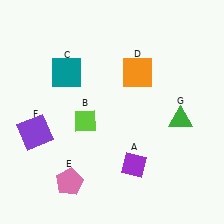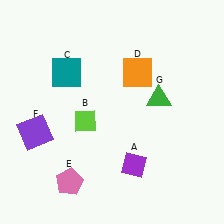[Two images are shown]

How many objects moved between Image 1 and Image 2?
1 object moved between the two images.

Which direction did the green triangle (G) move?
The green triangle (G) moved left.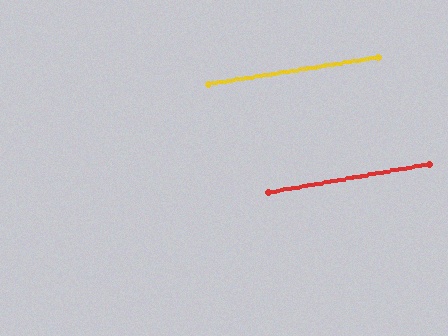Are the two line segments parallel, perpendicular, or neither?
Parallel — their directions differ by only 1.0°.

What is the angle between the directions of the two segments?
Approximately 1 degree.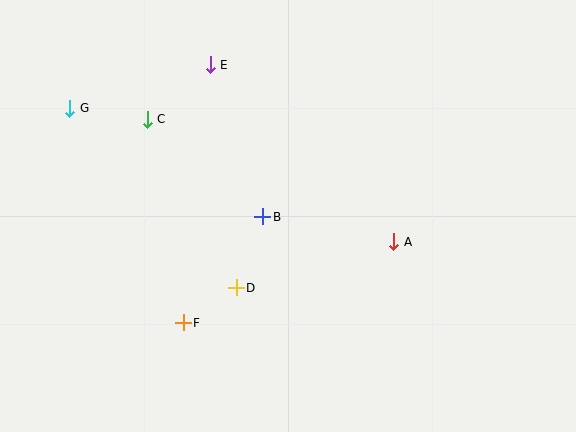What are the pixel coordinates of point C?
Point C is at (147, 119).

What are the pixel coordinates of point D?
Point D is at (236, 288).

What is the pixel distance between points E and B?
The distance between E and B is 161 pixels.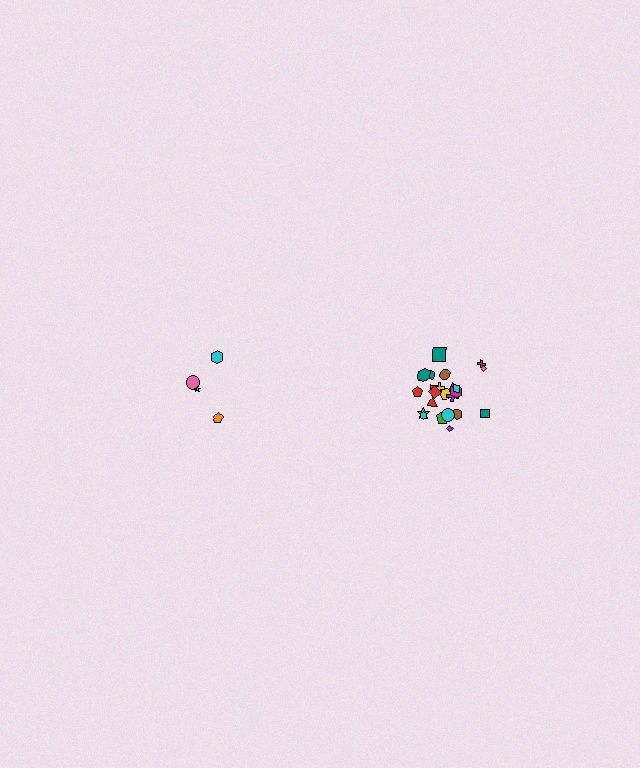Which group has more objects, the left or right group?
The right group.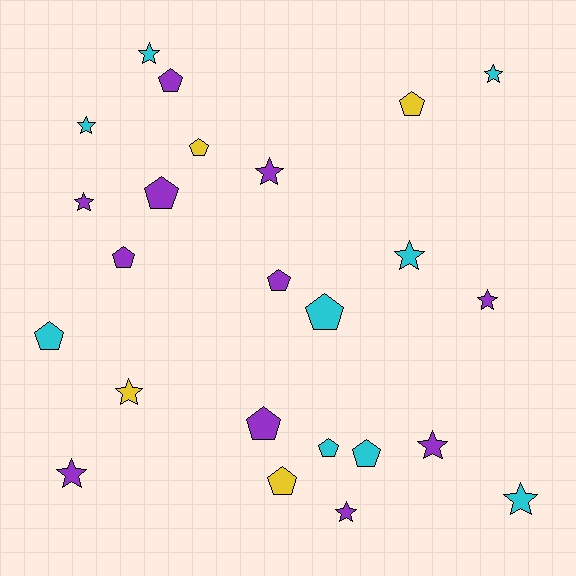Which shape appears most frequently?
Pentagon, with 12 objects.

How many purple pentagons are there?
There are 5 purple pentagons.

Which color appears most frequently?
Purple, with 11 objects.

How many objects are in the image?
There are 24 objects.